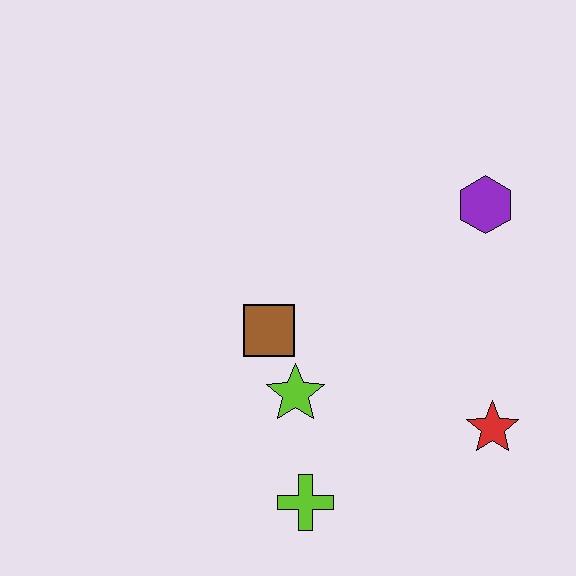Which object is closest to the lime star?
The brown square is closest to the lime star.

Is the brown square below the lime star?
No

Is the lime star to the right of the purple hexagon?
No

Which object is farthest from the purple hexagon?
The lime cross is farthest from the purple hexagon.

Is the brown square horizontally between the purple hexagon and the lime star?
No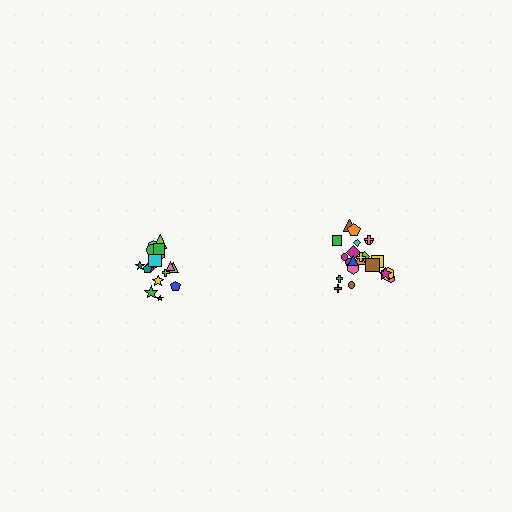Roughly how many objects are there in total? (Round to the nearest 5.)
Roughly 40 objects in total.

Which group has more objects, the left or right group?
The right group.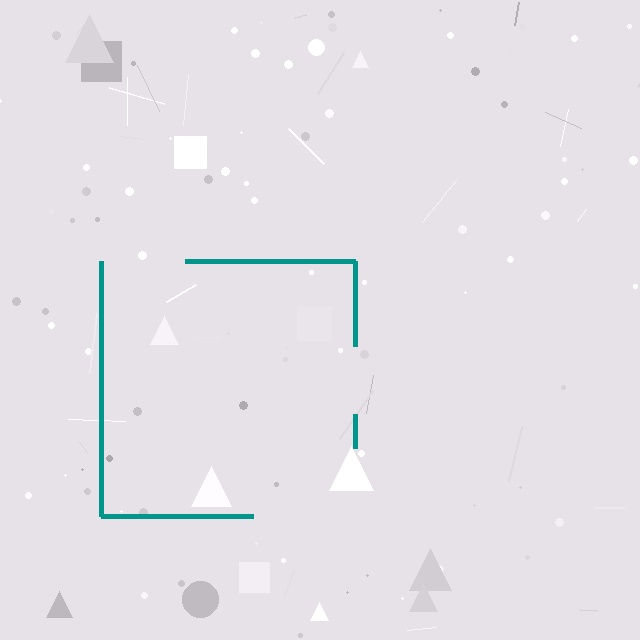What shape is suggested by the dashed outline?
The dashed outline suggests a square.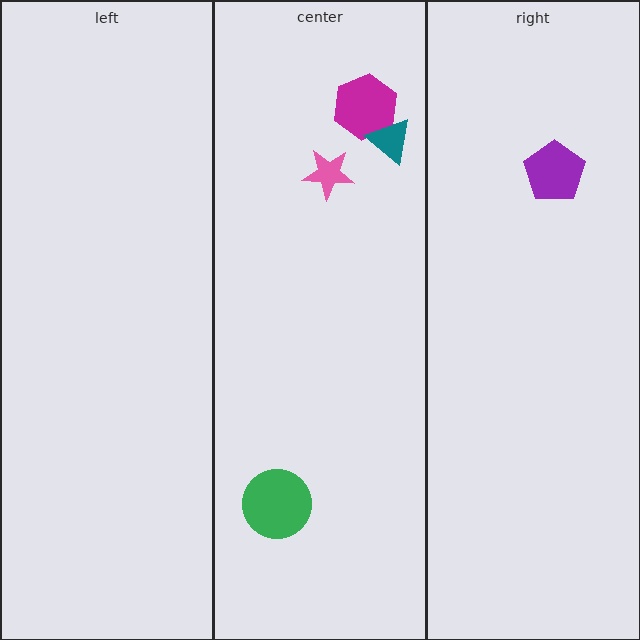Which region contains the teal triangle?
The center region.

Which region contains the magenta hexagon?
The center region.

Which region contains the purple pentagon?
The right region.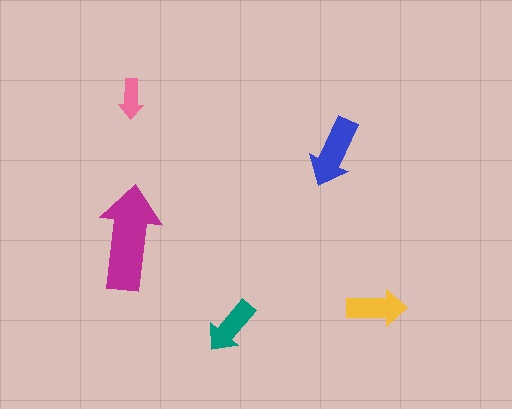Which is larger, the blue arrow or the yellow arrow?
The blue one.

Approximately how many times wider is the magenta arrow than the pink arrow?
About 2.5 times wider.